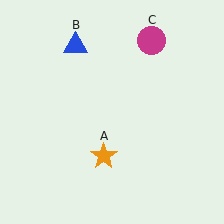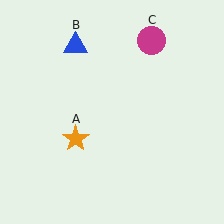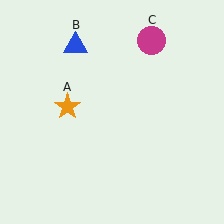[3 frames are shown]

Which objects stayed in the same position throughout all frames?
Blue triangle (object B) and magenta circle (object C) remained stationary.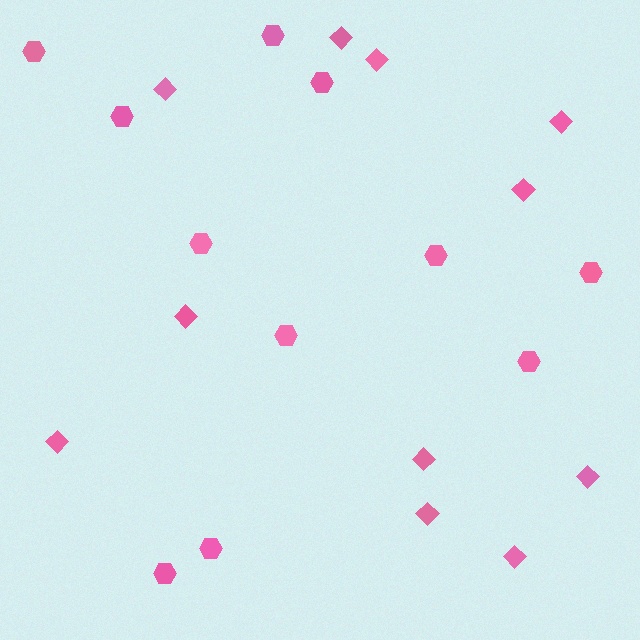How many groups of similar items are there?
There are 2 groups: one group of diamonds (11) and one group of hexagons (11).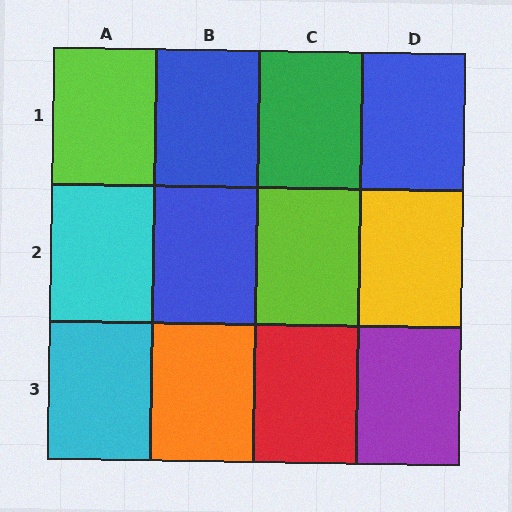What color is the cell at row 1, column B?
Blue.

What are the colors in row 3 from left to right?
Cyan, orange, red, purple.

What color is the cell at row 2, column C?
Lime.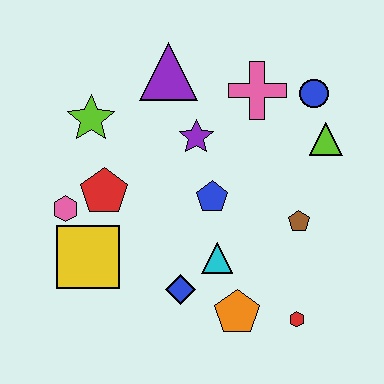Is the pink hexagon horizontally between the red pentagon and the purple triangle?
No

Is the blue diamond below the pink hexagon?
Yes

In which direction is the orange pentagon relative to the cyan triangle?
The orange pentagon is below the cyan triangle.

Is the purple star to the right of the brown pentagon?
No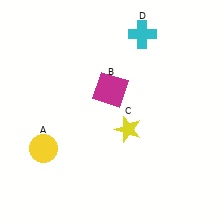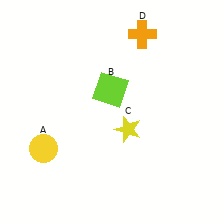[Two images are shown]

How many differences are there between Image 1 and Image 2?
There are 2 differences between the two images.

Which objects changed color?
B changed from magenta to lime. D changed from cyan to orange.